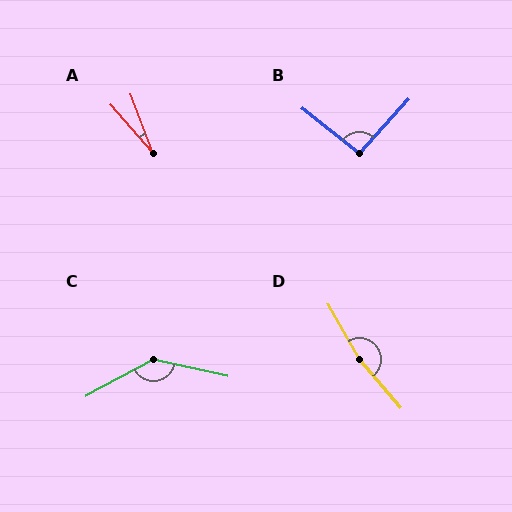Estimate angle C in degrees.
Approximately 139 degrees.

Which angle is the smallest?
A, at approximately 21 degrees.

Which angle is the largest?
D, at approximately 169 degrees.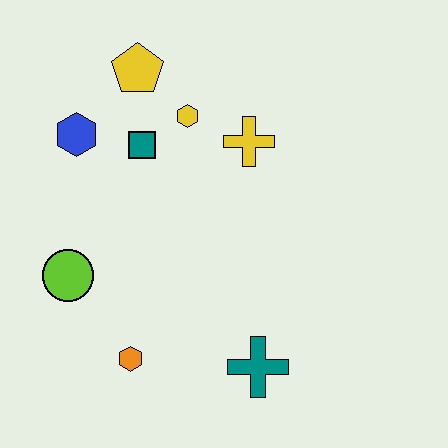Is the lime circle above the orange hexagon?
Yes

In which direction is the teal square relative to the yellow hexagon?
The teal square is to the left of the yellow hexagon.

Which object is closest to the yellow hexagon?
The teal square is closest to the yellow hexagon.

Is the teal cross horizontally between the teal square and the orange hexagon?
No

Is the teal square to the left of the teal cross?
Yes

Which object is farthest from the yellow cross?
The orange hexagon is farthest from the yellow cross.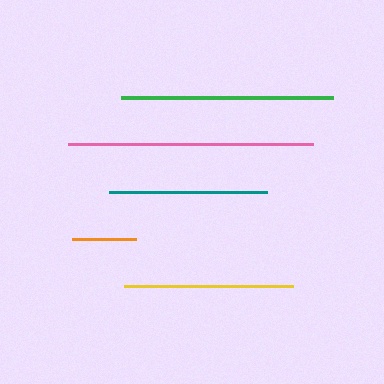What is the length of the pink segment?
The pink segment is approximately 246 pixels long.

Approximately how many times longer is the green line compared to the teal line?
The green line is approximately 1.3 times the length of the teal line.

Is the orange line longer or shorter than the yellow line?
The yellow line is longer than the orange line.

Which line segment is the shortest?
The orange line is the shortest at approximately 64 pixels.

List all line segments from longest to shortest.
From longest to shortest: pink, green, yellow, teal, orange.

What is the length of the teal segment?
The teal segment is approximately 157 pixels long.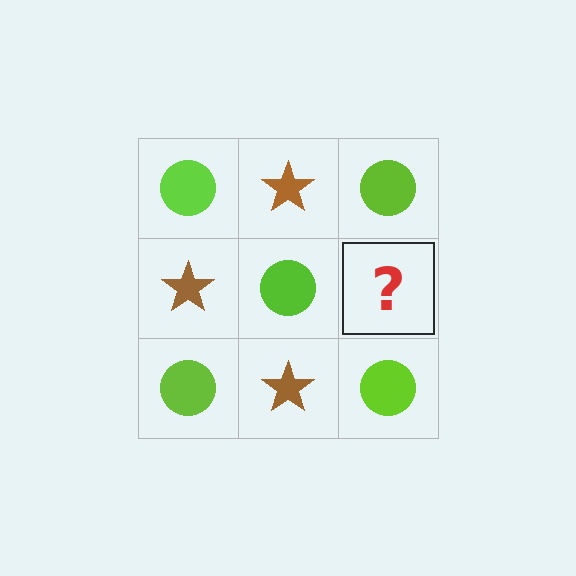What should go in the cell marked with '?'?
The missing cell should contain a brown star.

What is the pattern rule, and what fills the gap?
The rule is that it alternates lime circle and brown star in a checkerboard pattern. The gap should be filled with a brown star.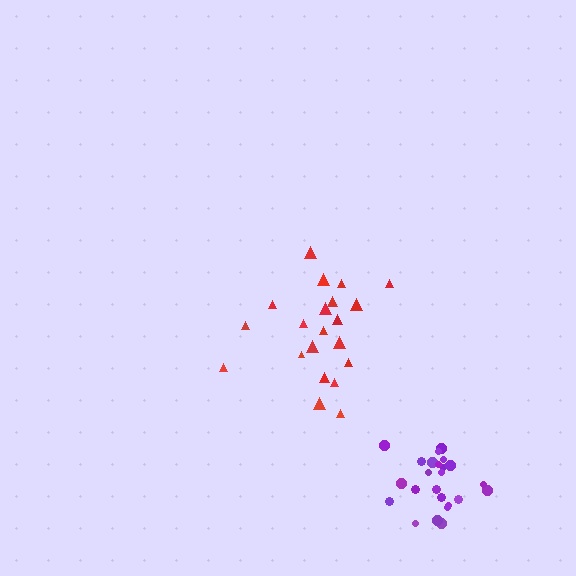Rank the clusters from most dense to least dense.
purple, red.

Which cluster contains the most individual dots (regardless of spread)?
Purple (25).